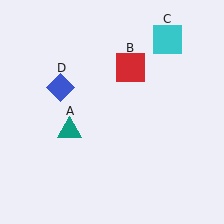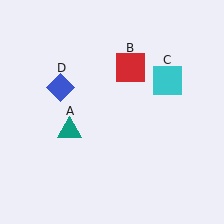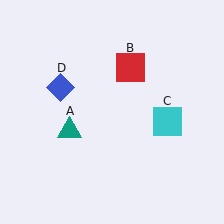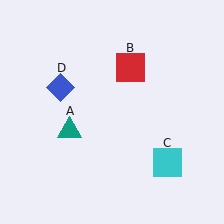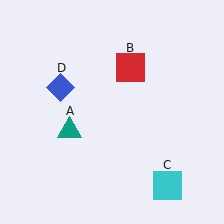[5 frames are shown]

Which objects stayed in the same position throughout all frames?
Teal triangle (object A) and red square (object B) and blue diamond (object D) remained stationary.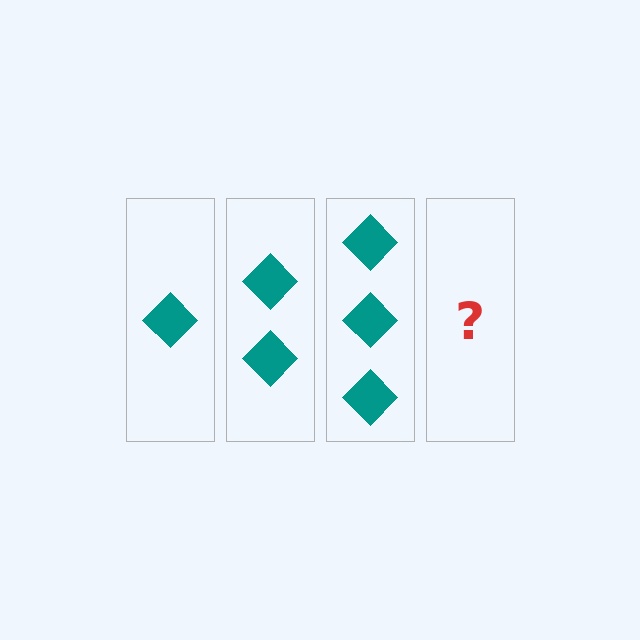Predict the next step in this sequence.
The next step is 4 diamonds.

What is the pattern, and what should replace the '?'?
The pattern is that each step adds one more diamond. The '?' should be 4 diamonds.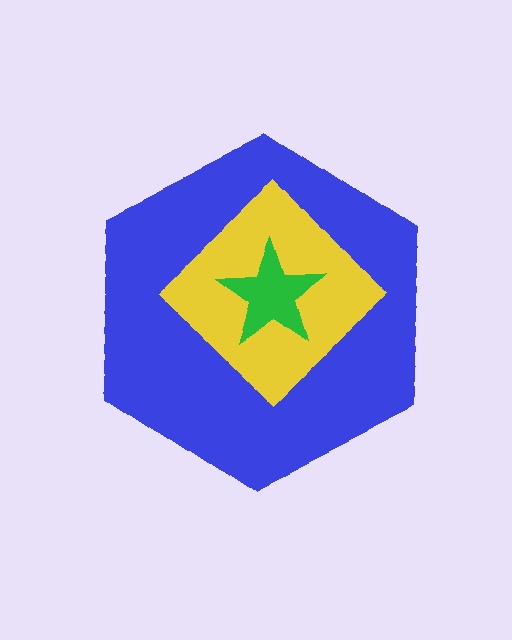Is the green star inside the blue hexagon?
Yes.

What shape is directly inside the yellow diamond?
The green star.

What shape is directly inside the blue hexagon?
The yellow diamond.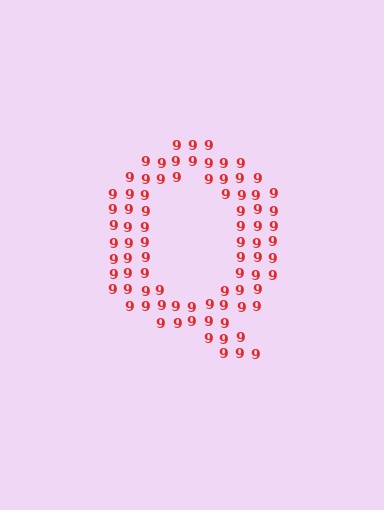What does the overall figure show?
The overall figure shows the letter Q.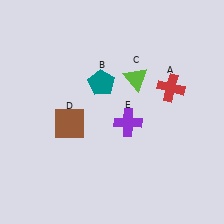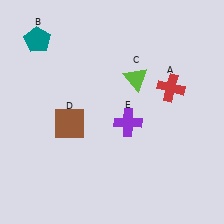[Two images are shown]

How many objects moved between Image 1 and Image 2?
1 object moved between the two images.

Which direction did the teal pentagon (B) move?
The teal pentagon (B) moved left.